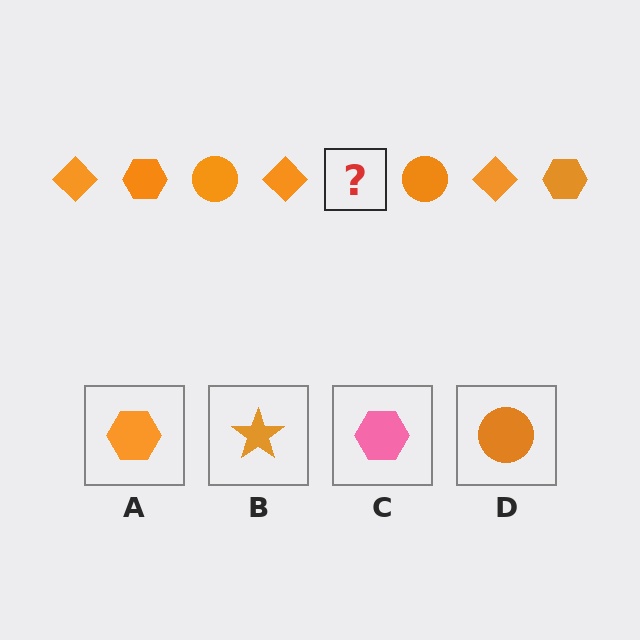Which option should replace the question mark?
Option A.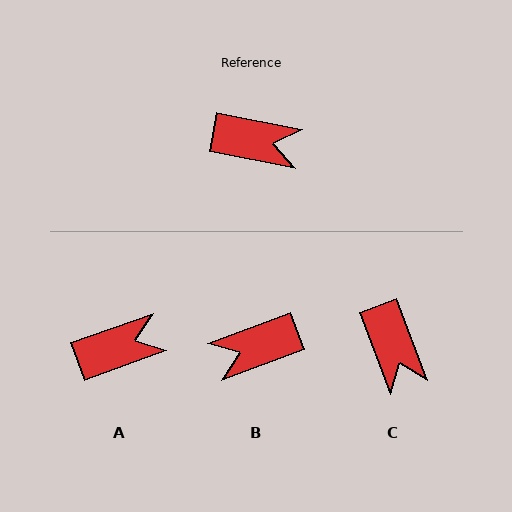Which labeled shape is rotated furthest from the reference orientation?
B, about 149 degrees away.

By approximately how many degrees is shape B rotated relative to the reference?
Approximately 149 degrees clockwise.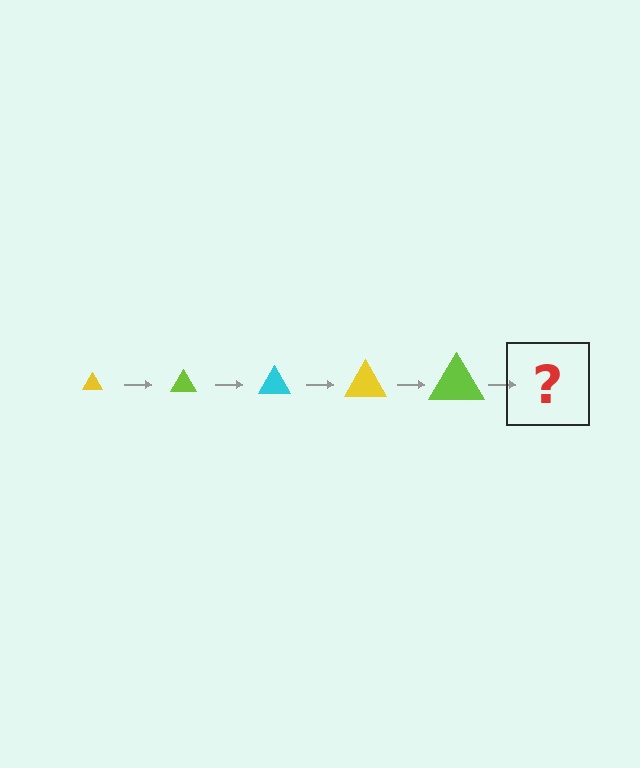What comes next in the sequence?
The next element should be a cyan triangle, larger than the previous one.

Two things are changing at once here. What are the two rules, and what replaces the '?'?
The two rules are that the triangle grows larger each step and the color cycles through yellow, lime, and cyan. The '?' should be a cyan triangle, larger than the previous one.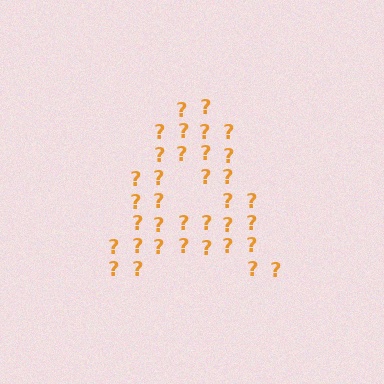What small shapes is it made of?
It is made of small question marks.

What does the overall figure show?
The overall figure shows the letter A.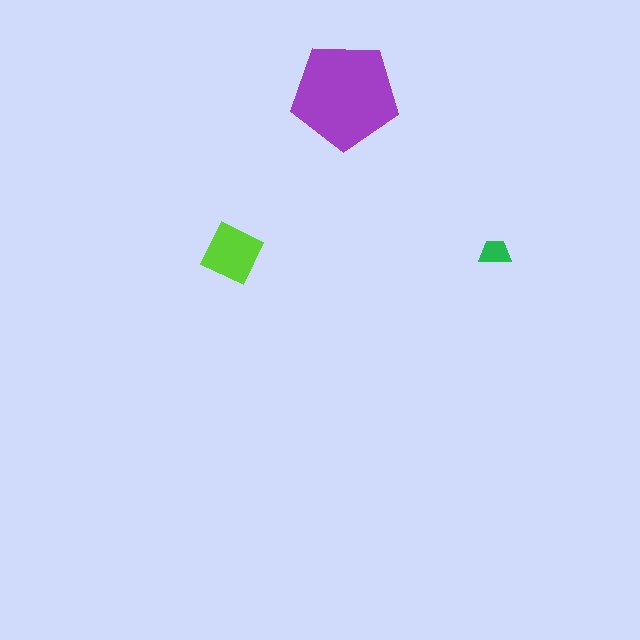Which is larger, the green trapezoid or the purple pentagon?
The purple pentagon.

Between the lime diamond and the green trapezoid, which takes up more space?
The lime diamond.